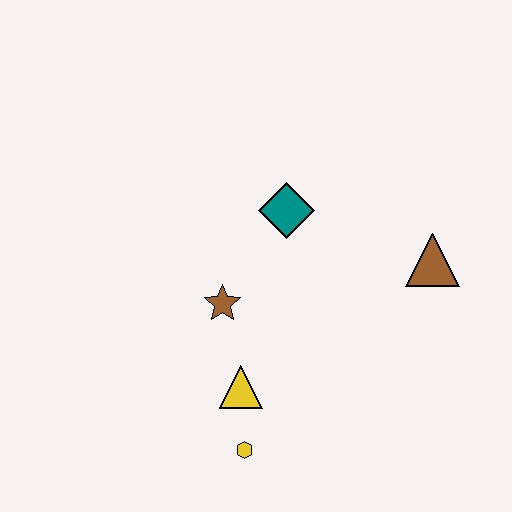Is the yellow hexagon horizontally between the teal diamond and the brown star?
Yes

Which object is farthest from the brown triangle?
The yellow hexagon is farthest from the brown triangle.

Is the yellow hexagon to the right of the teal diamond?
No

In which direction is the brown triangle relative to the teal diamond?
The brown triangle is to the right of the teal diamond.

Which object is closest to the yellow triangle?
The yellow hexagon is closest to the yellow triangle.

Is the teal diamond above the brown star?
Yes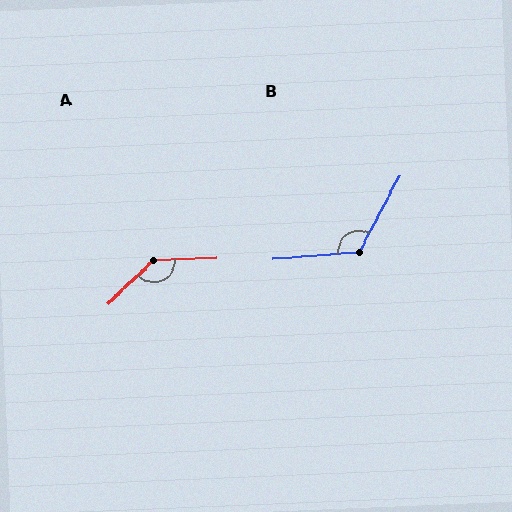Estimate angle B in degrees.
Approximately 123 degrees.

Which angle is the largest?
A, at approximately 139 degrees.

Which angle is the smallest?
B, at approximately 123 degrees.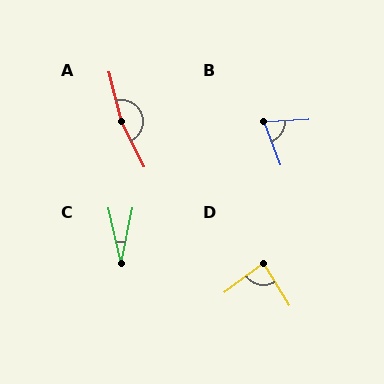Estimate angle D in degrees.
Approximately 85 degrees.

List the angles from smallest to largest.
C (25°), B (73°), D (85°), A (168°).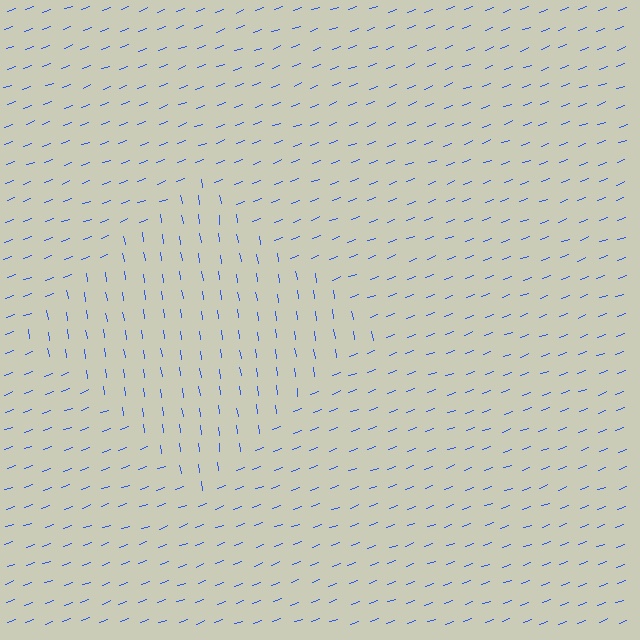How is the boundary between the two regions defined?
The boundary is defined purely by a change in line orientation (approximately 78 degrees difference). All lines are the same color and thickness.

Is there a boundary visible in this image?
Yes, there is a texture boundary formed by a change in line orientation.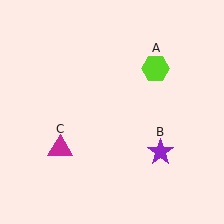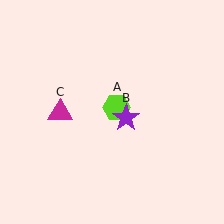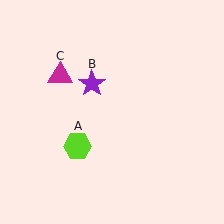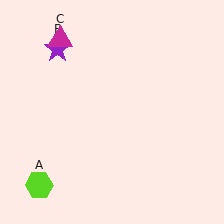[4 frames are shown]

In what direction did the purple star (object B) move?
The purple star (object B) moved up and to the left.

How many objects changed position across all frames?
3 objects changed position: lime hexagon (object A), purple star (object B), magenta triangle (object C).